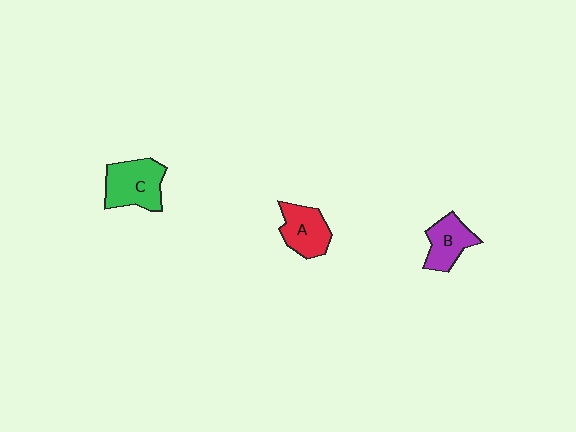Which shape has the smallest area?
Shape B (purple).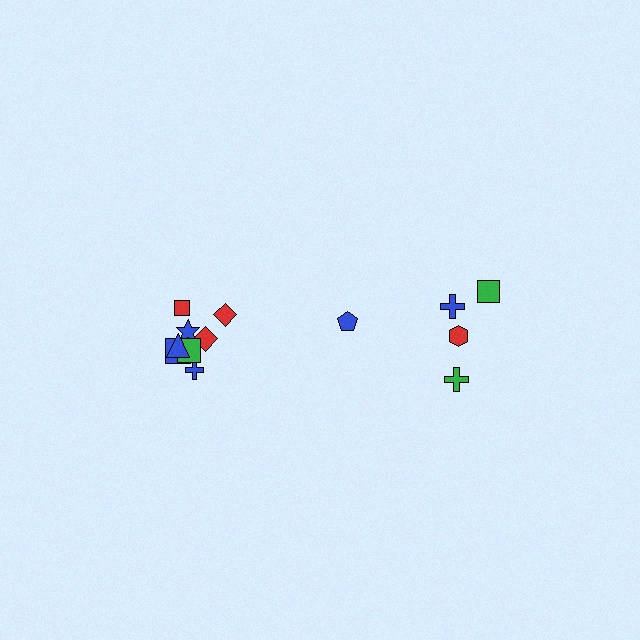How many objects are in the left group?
There are 8 objects.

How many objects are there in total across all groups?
There are 13 objects.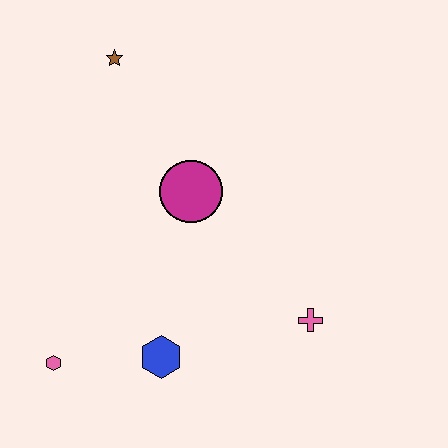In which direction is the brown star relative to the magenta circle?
The brown star is above the magenta circle.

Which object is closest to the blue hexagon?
The pink hexagon is closest to the blue hexagon.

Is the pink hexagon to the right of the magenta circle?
No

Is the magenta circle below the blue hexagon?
No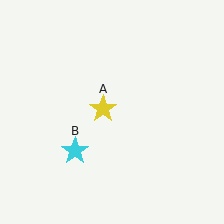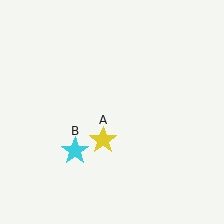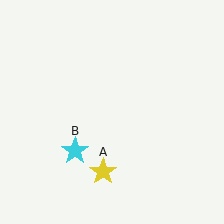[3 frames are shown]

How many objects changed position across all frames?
1 object changed position: yellow star (object A).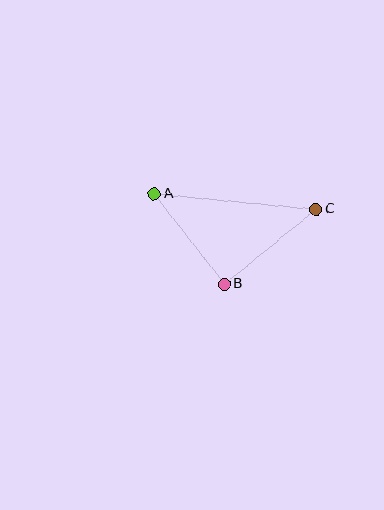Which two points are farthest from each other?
Points A and C are farthest from each other.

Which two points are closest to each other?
Points A and B are closest to each other.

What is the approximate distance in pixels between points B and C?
The distance between B and C is approximately 118 pixels.